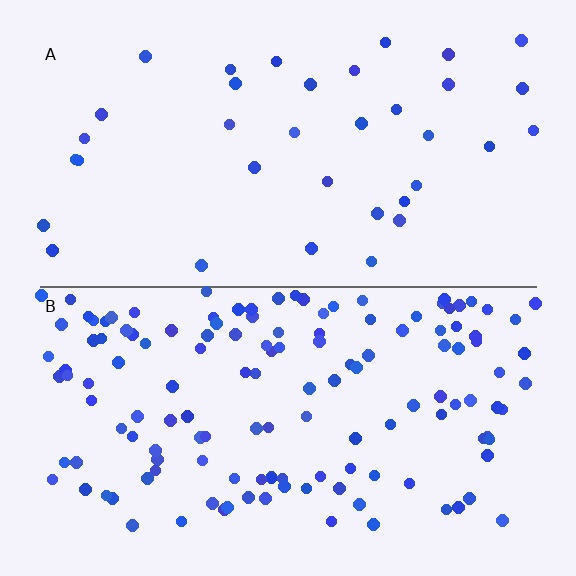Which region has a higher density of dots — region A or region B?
B (the bottom).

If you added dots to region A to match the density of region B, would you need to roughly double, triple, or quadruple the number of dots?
Approximately quadruple.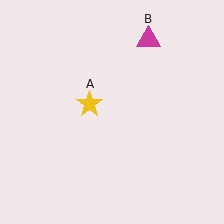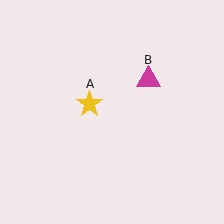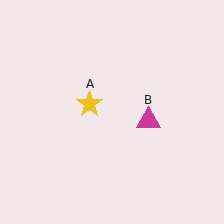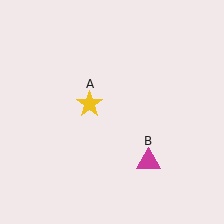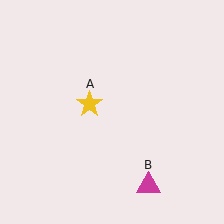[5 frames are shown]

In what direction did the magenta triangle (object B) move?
The magenta triangle (object B) moved down.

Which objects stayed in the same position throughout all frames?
Yellow star (object A) remained stationary.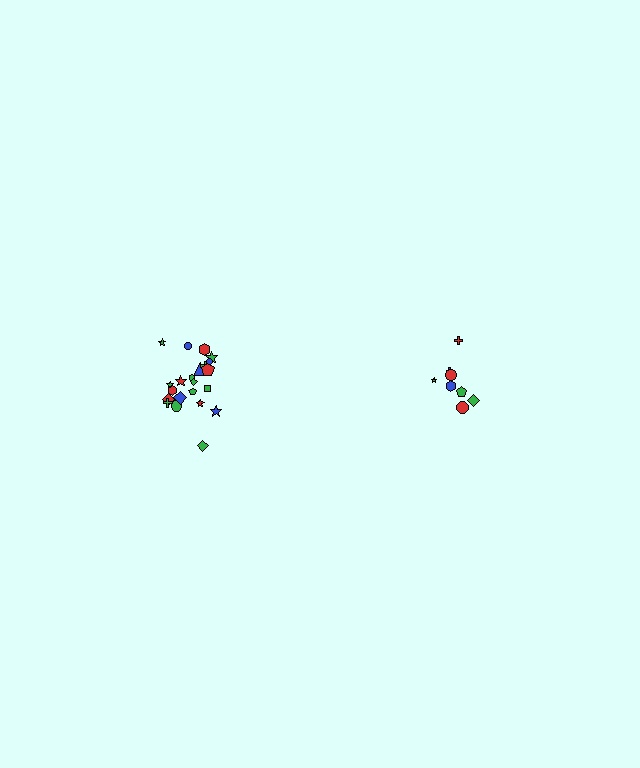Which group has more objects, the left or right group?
The left group.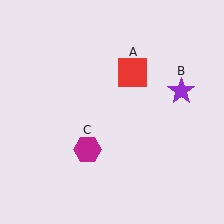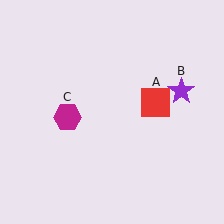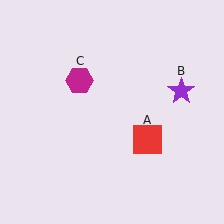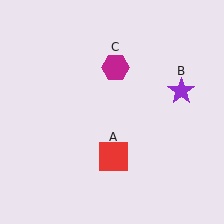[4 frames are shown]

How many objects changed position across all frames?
2 objects changed position: red square (object A), magenta hexagon (object C).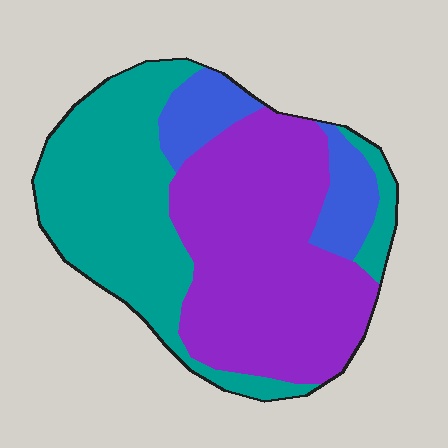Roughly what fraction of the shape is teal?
Teal covers around 40% of the shape.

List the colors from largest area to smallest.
From largest to smallest: purple, teal, blue.